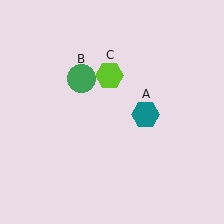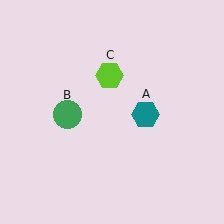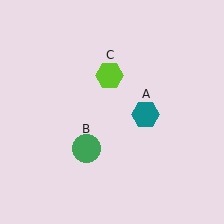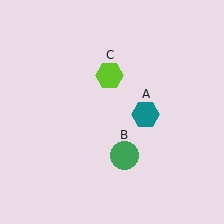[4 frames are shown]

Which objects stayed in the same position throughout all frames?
Teal hexagon (object A) and lime hexagon (object C) remained stationary.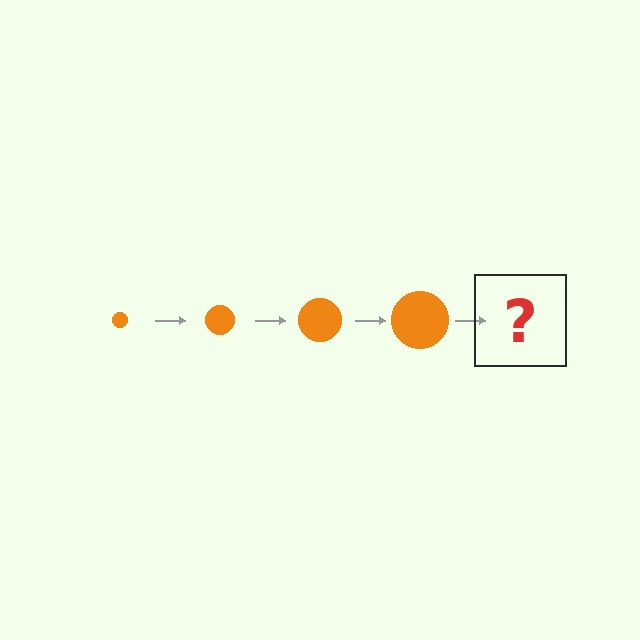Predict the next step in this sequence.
The next step is an orange circle, larger than the previous one.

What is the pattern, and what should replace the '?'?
The pattern is that the circle gets progressively larger each step. The '?' should be an orange circle, larger than the previous one.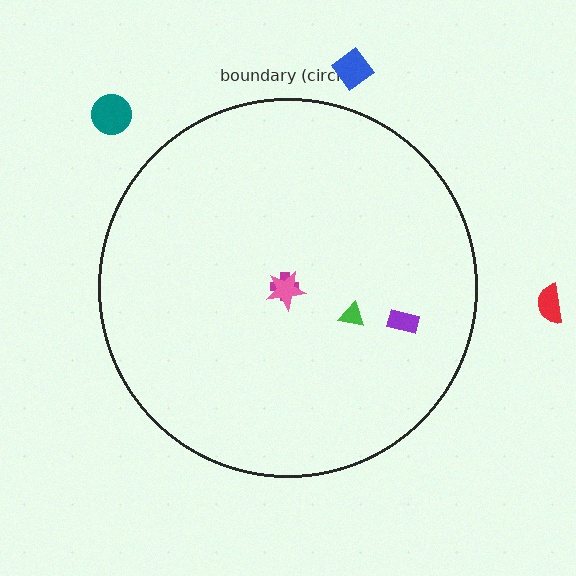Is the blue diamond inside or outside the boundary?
Outside.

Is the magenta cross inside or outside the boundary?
Inside.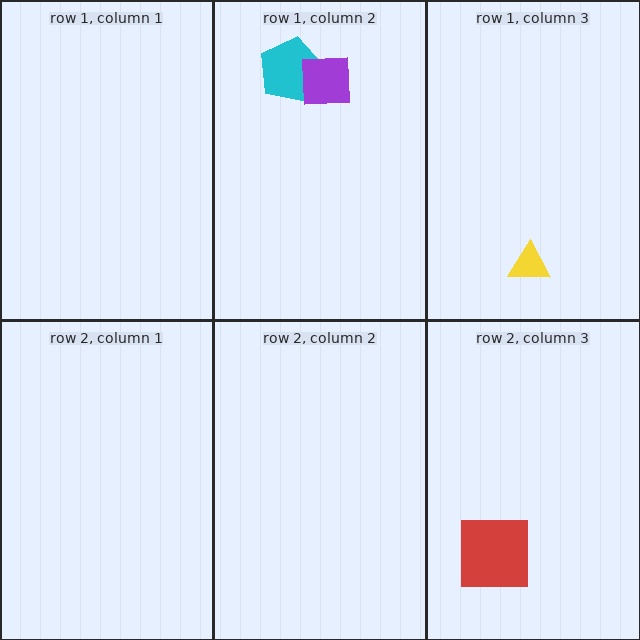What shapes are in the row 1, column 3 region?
The yellow triangle.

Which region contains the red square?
The row 2, column 3 region.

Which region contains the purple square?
The row 1, column 2 region.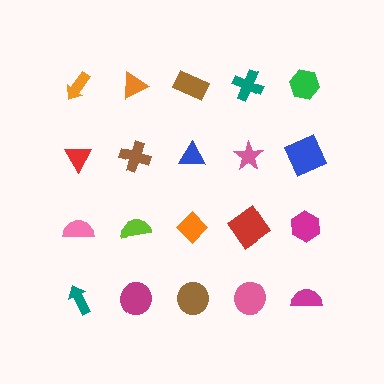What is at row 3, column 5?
A magenta hexagon.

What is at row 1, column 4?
A teal cross.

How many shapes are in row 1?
5 shapes.